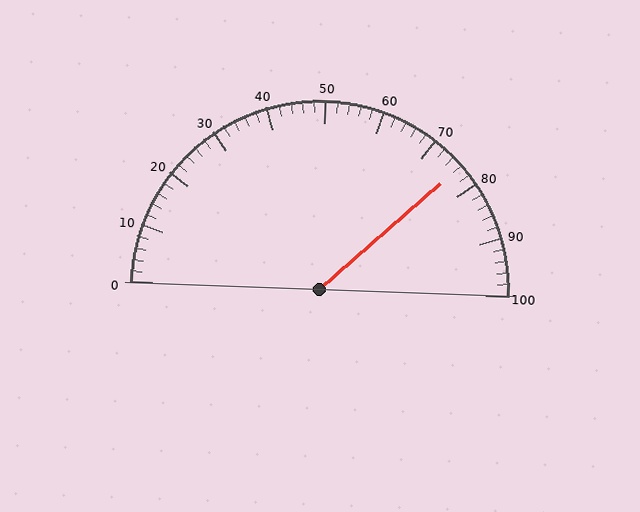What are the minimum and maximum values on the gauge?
The gauge ranges from 0 to 100.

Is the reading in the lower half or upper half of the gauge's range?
The reading is in the upper half of the range (0 to 100).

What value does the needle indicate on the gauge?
The needle indicates approximately 76.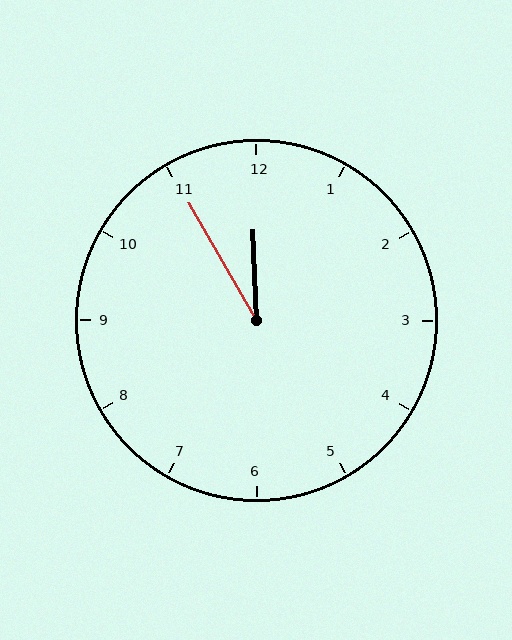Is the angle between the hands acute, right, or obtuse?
It is acute.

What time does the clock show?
11:55.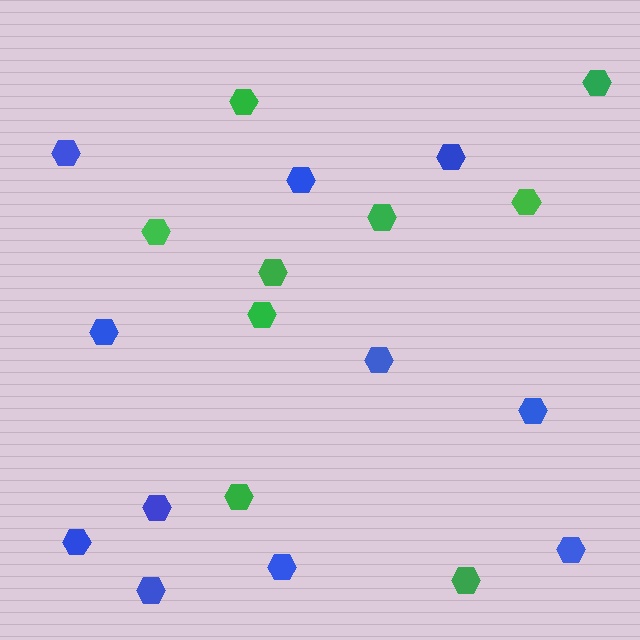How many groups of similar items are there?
There are 2 groups: one group of green hexagons (9) and one group of blue hexagons (11).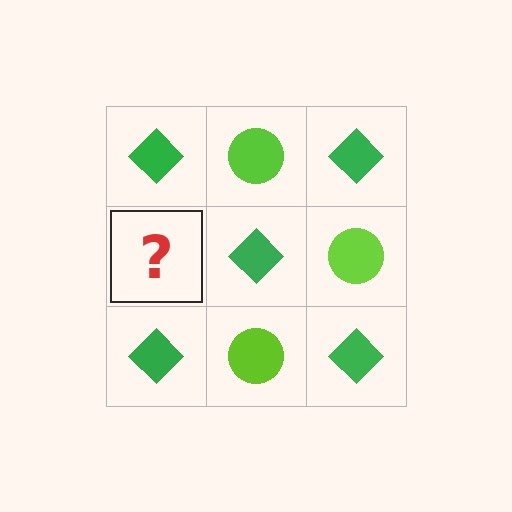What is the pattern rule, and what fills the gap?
The rule is that it alternates green diamond and lime circle in a checkerboard pattern. The gap should be filled with a lime circle.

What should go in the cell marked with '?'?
The missing cell should contain a lime circle.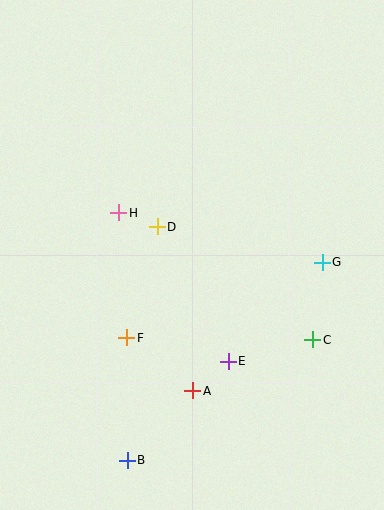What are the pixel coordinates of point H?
Point H is at (119, 213).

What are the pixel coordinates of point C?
Point C is at (313, 340).